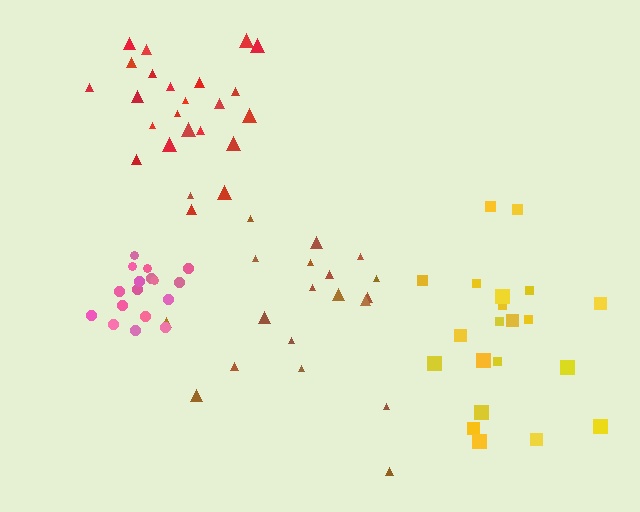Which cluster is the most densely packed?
Pink.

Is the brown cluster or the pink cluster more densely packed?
Pink.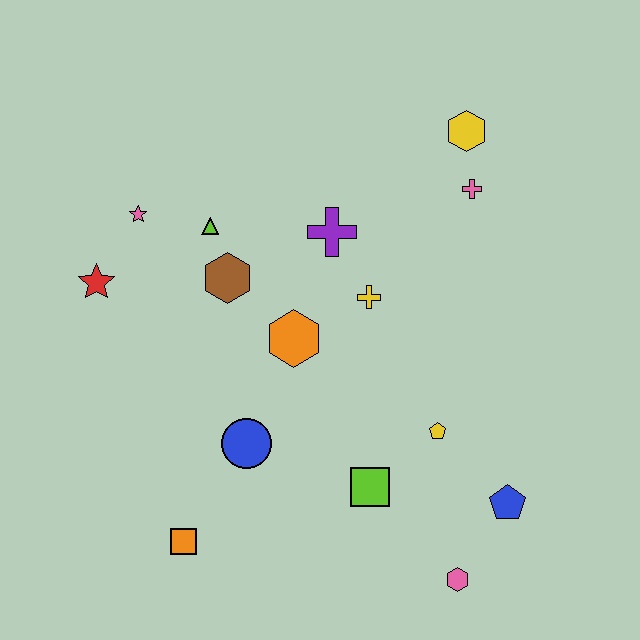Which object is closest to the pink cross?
The yellow hexagon is closest to the pink cross.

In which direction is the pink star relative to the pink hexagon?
The pink star is above the pink hexagon.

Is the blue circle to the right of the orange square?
Yes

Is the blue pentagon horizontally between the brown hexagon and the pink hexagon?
No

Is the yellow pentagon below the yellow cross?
Yes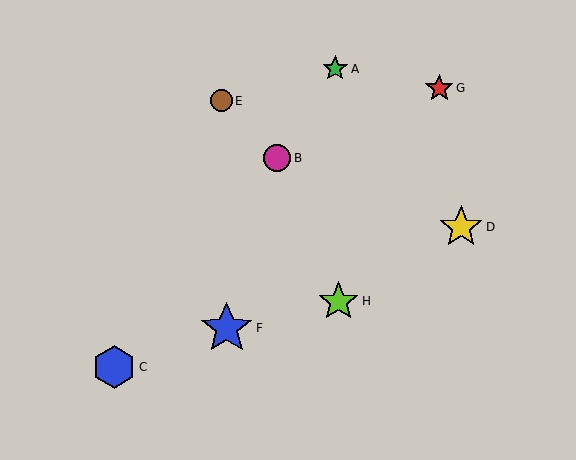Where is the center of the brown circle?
The center of the brown circle is at (221, 101).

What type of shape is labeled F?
Shape F is a blue star.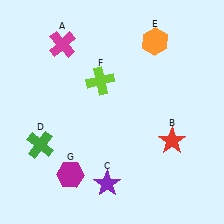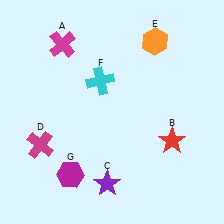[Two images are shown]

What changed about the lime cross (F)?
In Image 1, F is lime. In Image 2, it changed to cyan.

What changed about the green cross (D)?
In Image 1, D is green. In Image 2, it changed to magenta.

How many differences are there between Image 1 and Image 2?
There are 2 differences between the two images.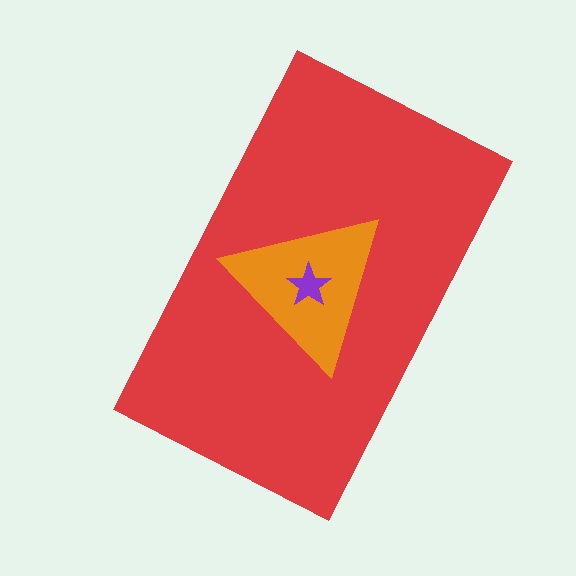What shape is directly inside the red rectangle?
The orange triangle.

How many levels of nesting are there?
3.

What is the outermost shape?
The red rectangle.